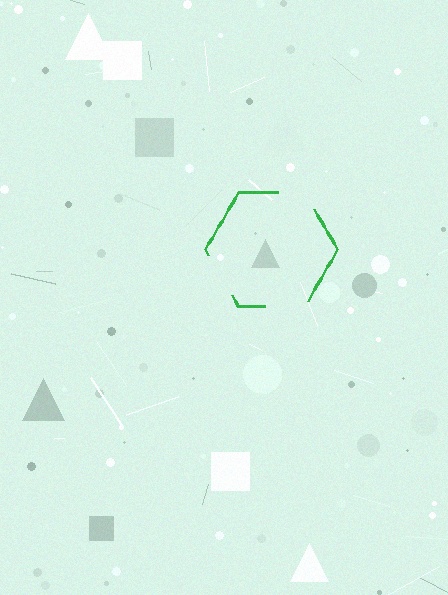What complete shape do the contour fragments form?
The contour fragments form a hexagon.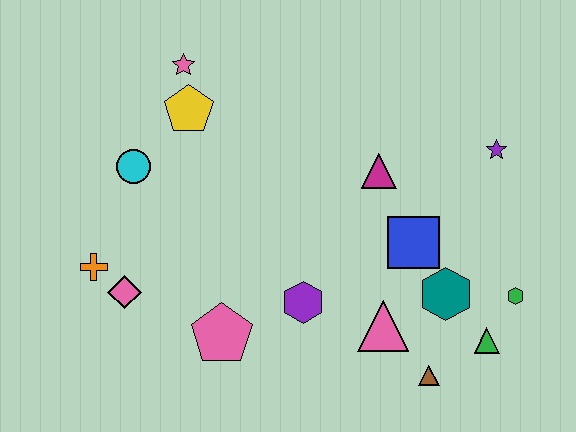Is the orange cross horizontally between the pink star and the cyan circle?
No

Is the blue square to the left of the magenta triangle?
No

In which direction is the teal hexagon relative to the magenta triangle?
The teal hexagon is below the magenta triangle.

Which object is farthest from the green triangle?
The pink star is farthest from the green triangle.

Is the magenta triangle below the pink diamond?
No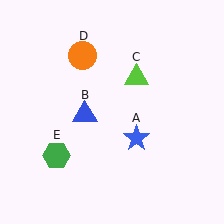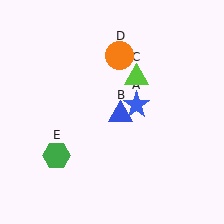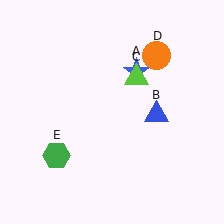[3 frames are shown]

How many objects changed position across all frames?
3 objects changed position: blue star (object A), blue triangle (object B), orange circle (object D).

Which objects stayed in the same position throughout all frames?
Lime triangle (object C) and green hexagon (object E) remained stationary.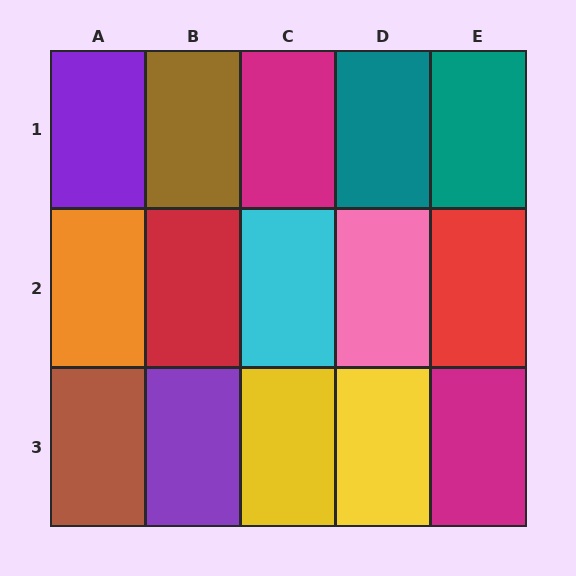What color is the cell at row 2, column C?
Cyan.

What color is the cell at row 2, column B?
Red.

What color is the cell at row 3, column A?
Brown.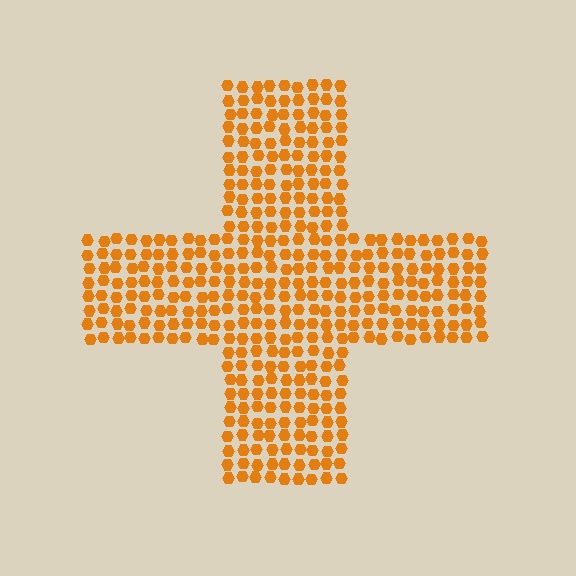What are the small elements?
The small elements are hexagons.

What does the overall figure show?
The overall figure shows a cross.